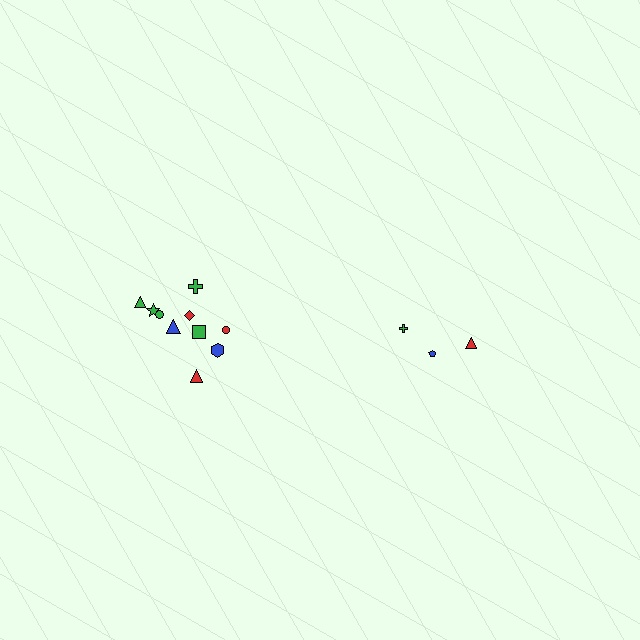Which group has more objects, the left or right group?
The left group.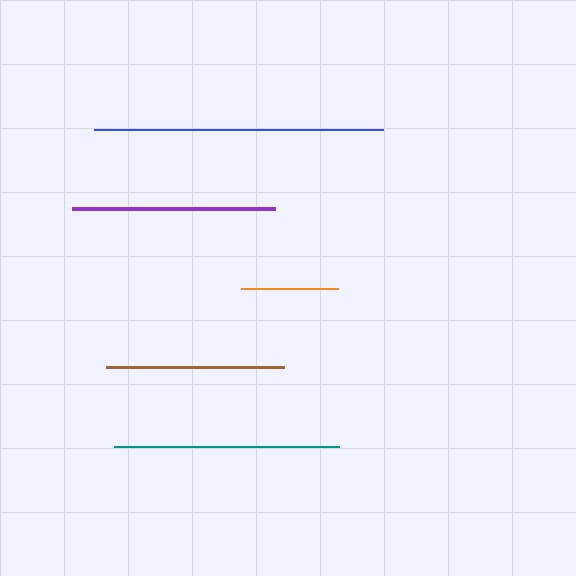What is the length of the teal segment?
The teal segment is approximately 225 pixels long.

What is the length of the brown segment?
The brown segment is approximately 178 pixels long.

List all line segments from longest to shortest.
From longest to shortest: blue, teal, purple, brown, orange.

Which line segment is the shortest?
The orange line is the shortest at approximately 97 pixels.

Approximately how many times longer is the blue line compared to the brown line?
The blue line is approximately 1.6 times the length of the brown line.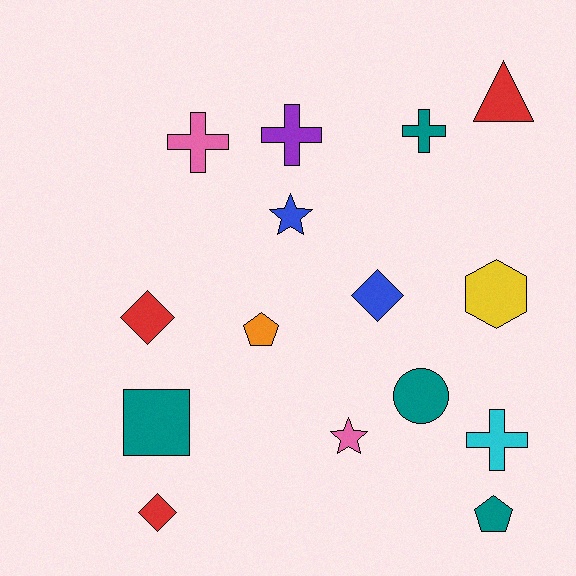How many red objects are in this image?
There are 3 red objects.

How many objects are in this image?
There are 15 objects.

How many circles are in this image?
There is 1 circle.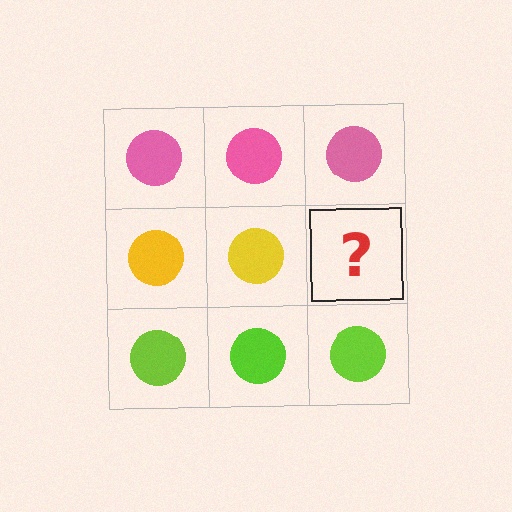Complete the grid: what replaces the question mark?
The question mark should be replaced with a yellow circle.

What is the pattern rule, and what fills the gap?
The rule is that each row has a consistent color. The gap should be filled with a yellow circle.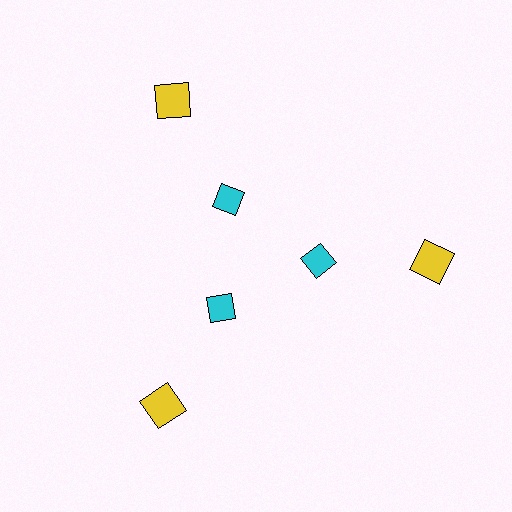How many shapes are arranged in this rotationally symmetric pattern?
There are 6 shapes, arranged in 3 groups of 2.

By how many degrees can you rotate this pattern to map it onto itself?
The pattern maps onto itself every 120 degrees of rotation.